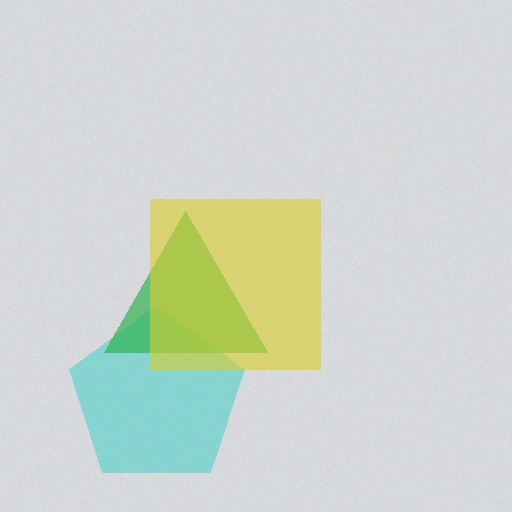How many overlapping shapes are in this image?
There are 3 overlapping shapes in the image.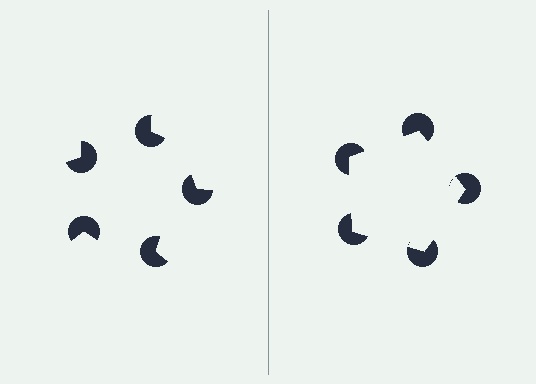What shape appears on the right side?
An illusory pentagon.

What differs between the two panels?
The pac-man discs are positioned identically on both sides; only the wedge orientations differ. On the right they align to a pentagon; on the left they are misaligned.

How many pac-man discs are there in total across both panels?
10 — 5 on each side.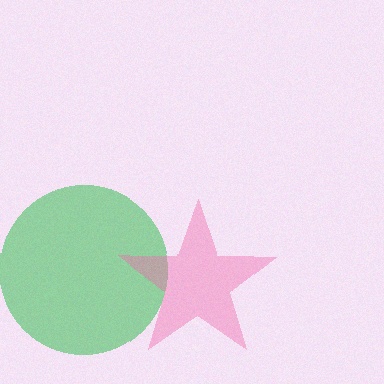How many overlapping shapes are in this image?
There are 2 overlapping shapes in the image.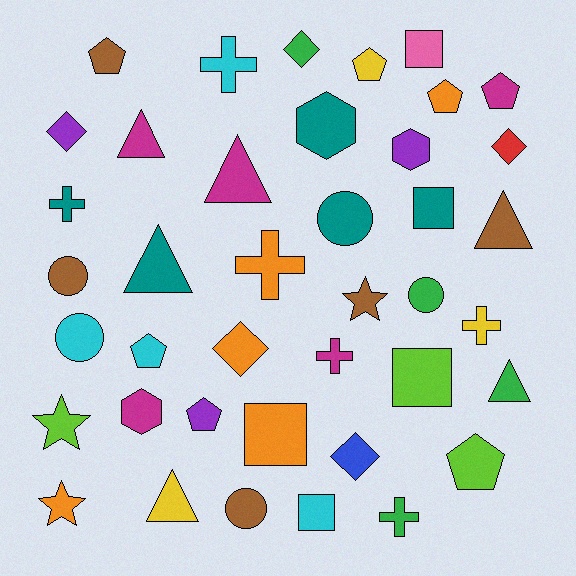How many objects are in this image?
There are 40 objects.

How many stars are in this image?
There are 3 stars.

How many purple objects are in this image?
There are 3 purple objects.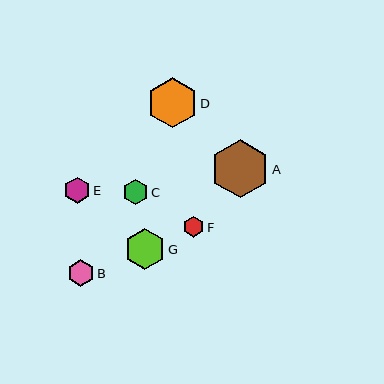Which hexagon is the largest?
Hexagon A is the largest with a size of approximately 58 pixels.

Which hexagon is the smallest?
Hexagon F is the smallest with a size of approximately 21 pixels.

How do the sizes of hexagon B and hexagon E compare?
Hexagon B and hexagon E are approximately the same size.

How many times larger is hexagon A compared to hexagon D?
Hexagon A is approximately 1.2 times the size of hexagon D.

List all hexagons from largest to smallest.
From largest to smallest: A, D, G, B, E, C, F.